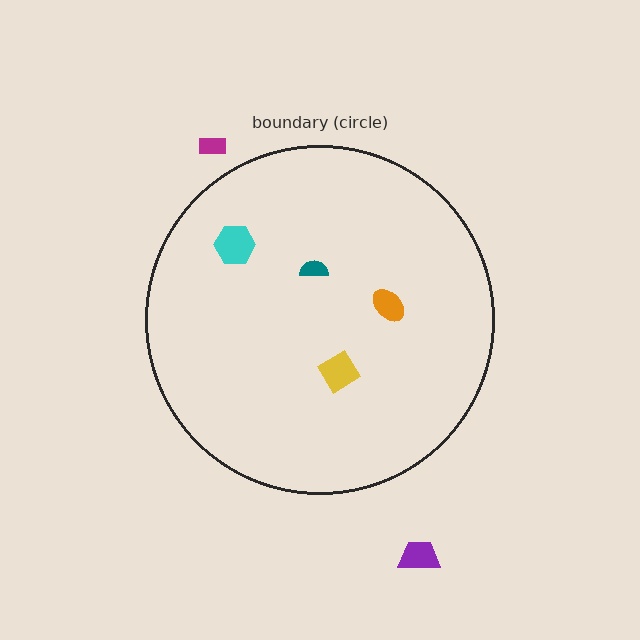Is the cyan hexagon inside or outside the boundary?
Inside.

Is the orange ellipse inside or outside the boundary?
Inside.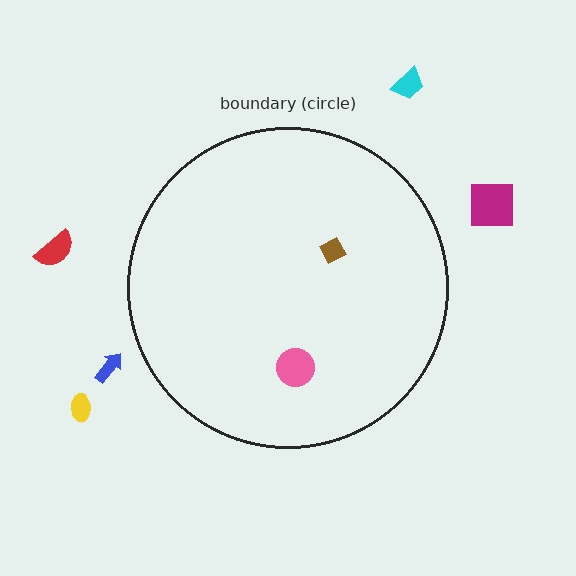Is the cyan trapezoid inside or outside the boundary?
Outside.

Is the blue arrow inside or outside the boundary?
Outside.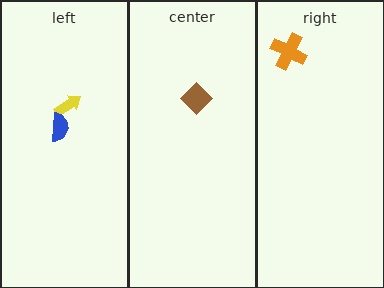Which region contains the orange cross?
The right region.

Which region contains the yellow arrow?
The left region.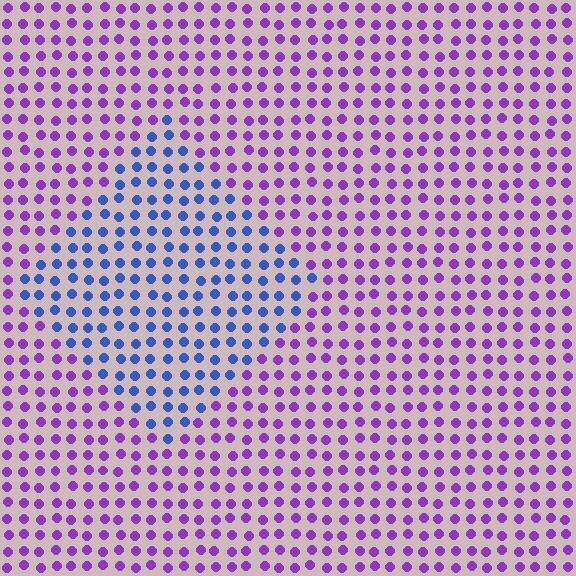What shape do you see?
I see a diamond.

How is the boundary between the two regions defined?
The boundary is defined purely by a slight shift in hue (about 53 degrees). Spacing, size, and orientation are identical on both sides.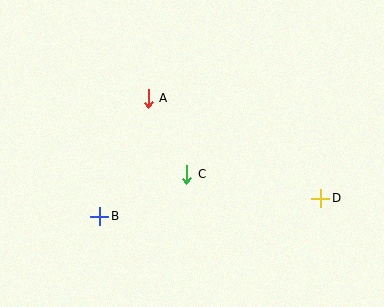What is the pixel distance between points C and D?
The distance between C and D is 136 pixels.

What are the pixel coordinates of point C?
Point C is at (187, 174).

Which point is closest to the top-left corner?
Point A is closest to the top-left corner.